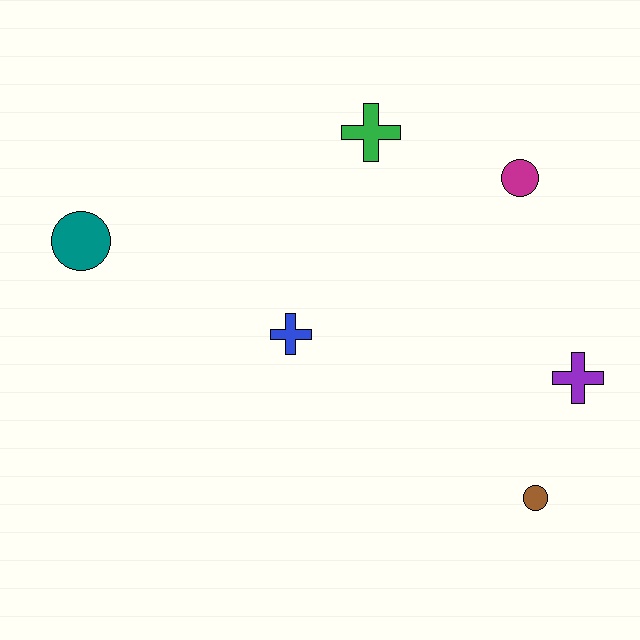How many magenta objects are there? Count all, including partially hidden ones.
There is 1 magenta object.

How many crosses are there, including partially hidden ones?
There are 3 crosses.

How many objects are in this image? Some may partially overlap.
There are 6 objects.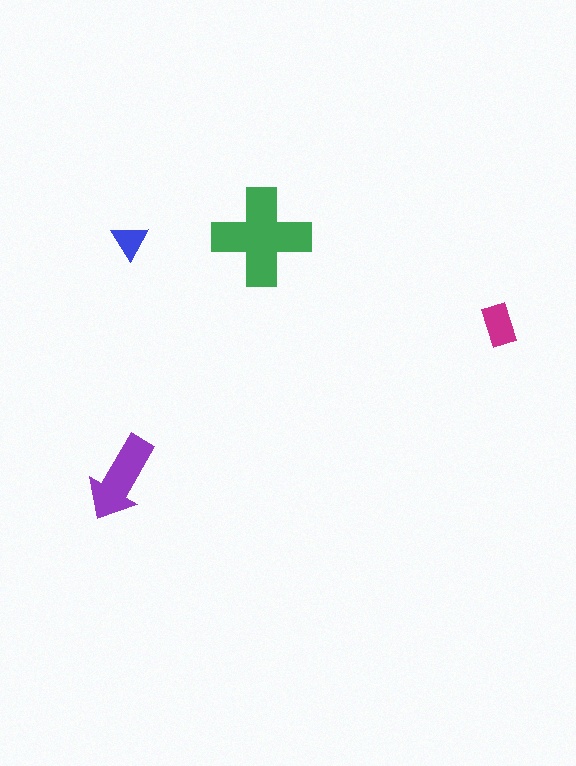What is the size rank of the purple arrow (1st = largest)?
2nd.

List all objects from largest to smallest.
The green cross, the purple arrow, the magenta rectangle, the blue triangle.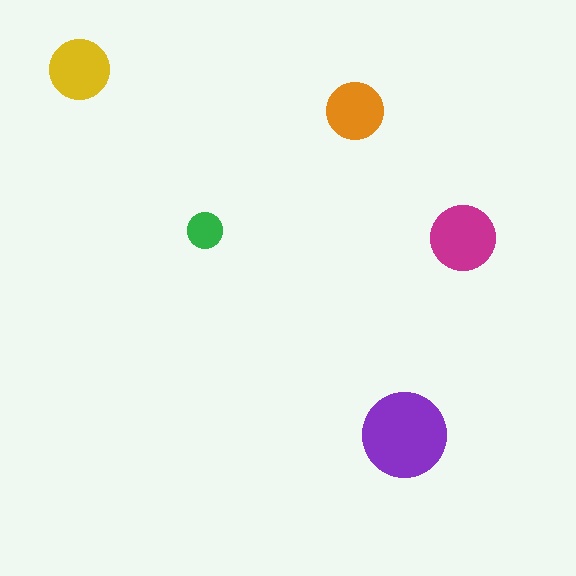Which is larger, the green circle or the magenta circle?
The magenta one.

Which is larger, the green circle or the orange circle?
The orange one.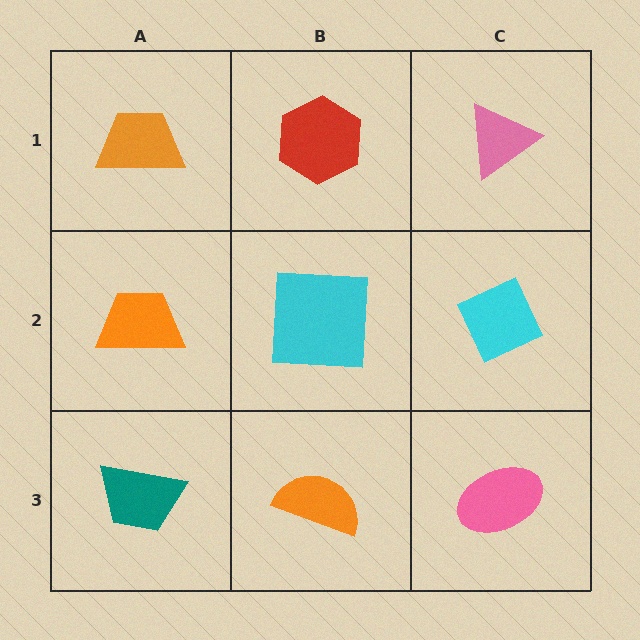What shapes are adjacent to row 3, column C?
A cyan diamond (row 2, column C), an orange semicircle (row 3, column B).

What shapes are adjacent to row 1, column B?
A cyan square (row 2, column B), an orange trapezoid (row 1, column A), a pink triangle (row 1, column C).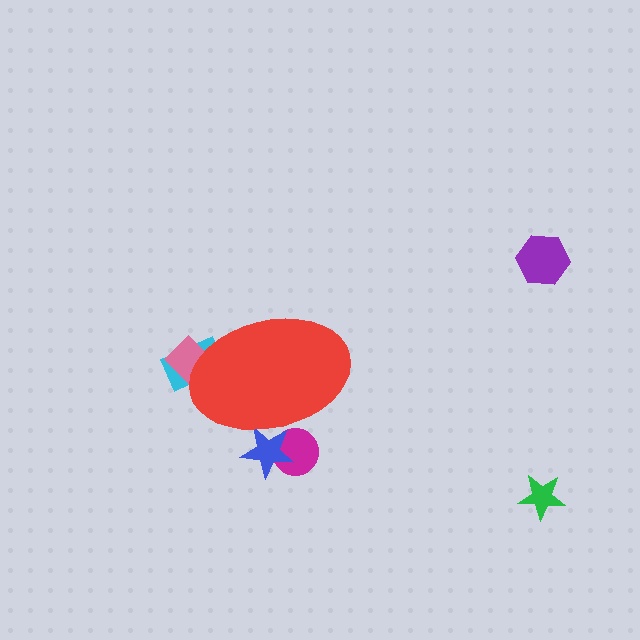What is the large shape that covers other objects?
A red ellipse.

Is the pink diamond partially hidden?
Yes, the pink diamond is partially hidden behind the red ellipse.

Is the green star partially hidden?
No, the green star is fully visible.